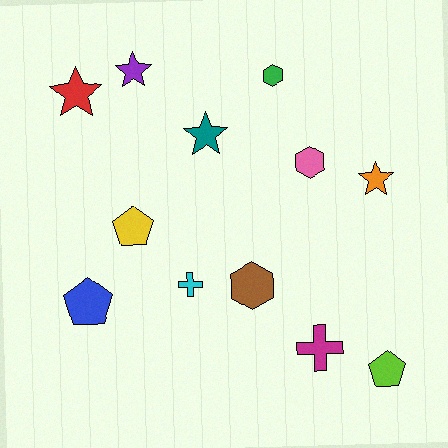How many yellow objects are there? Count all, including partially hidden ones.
There is 1 yellow object.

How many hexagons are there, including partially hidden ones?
There are 3 hexagons.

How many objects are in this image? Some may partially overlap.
There are 12 objects.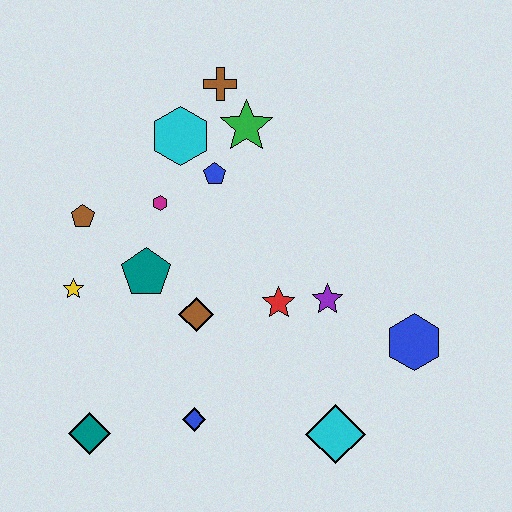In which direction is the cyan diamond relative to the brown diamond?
The cyan diamond is to the right of the brown diamond.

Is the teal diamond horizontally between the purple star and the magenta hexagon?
No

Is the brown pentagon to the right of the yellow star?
Yes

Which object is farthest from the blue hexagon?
The brown pentagon is farthest from the blue hexagon.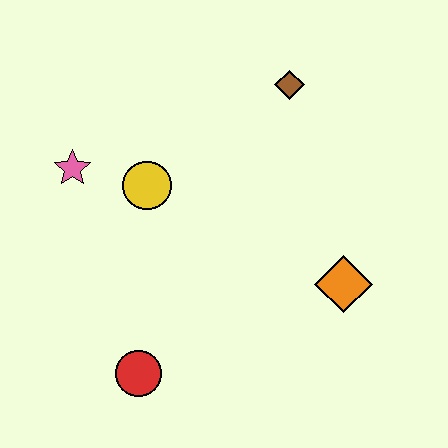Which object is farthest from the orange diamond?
The pink star is farthest from the orange diamond.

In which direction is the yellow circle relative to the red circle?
The yellow circle is above the red circle.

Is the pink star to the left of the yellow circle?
Yes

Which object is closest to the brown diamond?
The yellow circle is closest to the brown diamond.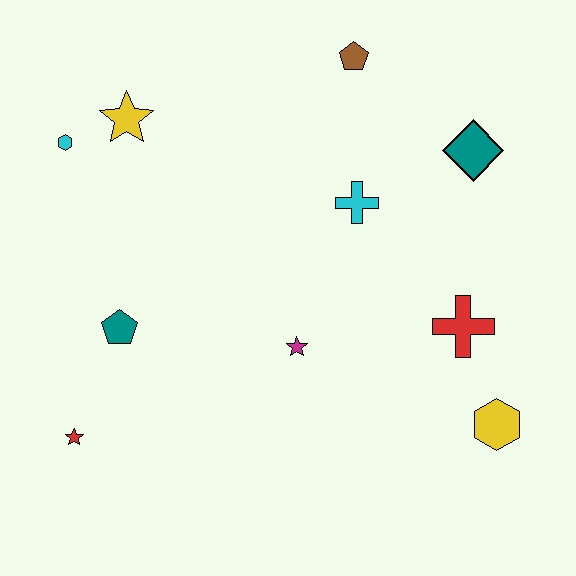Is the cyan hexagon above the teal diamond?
Yes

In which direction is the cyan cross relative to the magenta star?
The cyan cross is above the magenta star.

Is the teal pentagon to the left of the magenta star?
Yes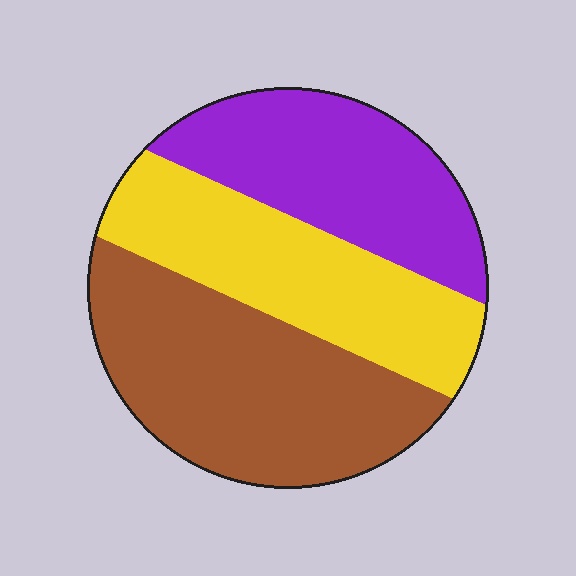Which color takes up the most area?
Brown, at roughly 40%.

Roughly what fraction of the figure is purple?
Purple covers about 30% of the figure.